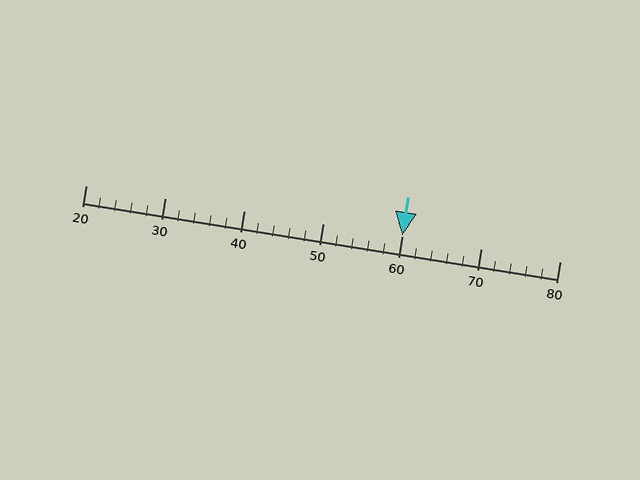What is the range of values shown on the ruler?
The ruler shows values from 20 to 80.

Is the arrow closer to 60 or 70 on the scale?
The arrow is closer to 60.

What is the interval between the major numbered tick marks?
The major tick marks are spaced 10 units apart.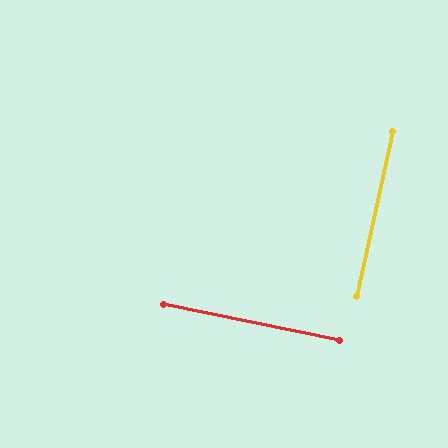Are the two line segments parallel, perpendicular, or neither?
Perpendicular — they meet at approximately 89°.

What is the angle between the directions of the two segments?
Approximately 89 degrees.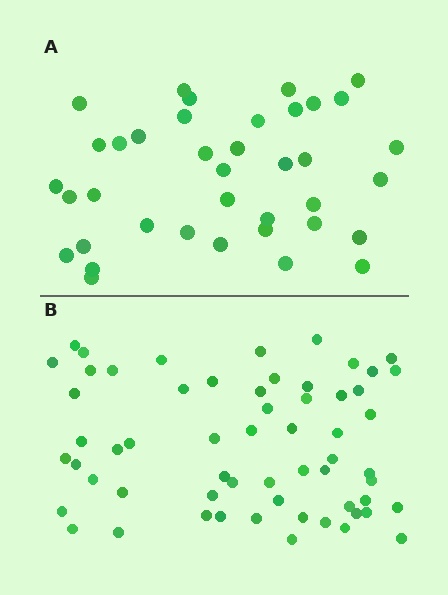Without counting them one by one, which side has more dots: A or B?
Region B (the bottom region) has more dots.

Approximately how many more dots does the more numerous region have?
Region B has approximately 20 more dots than region A.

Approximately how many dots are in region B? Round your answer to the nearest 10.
About 60 dots.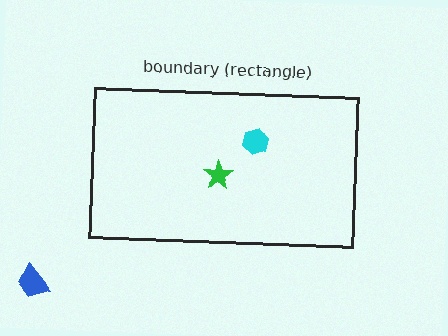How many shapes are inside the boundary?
2 inside, 1 outside.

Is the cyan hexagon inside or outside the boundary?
Inside.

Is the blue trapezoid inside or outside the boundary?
Outside.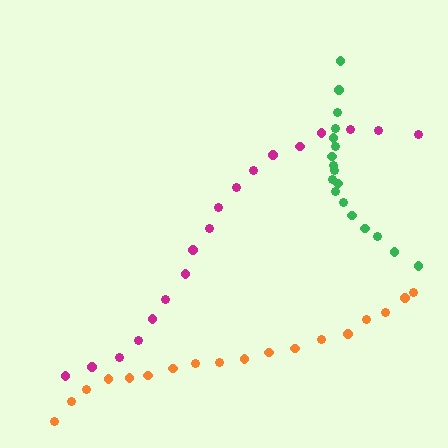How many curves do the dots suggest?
There are 3 distinct paths.